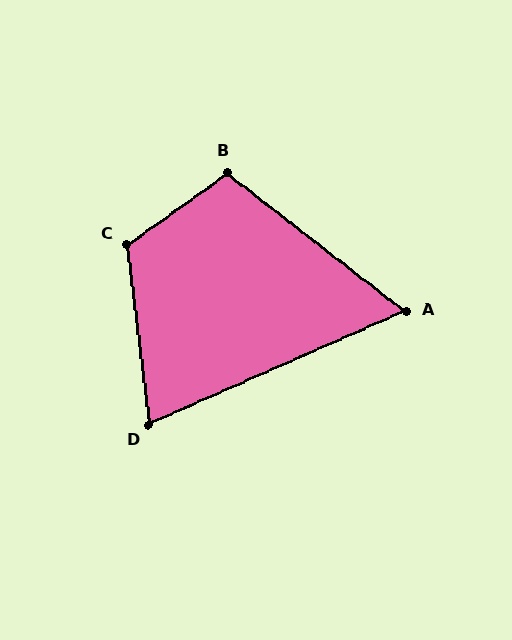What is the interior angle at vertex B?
Approximately 107 degrees (obtuse).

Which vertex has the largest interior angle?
C, at approximately 118 degrees.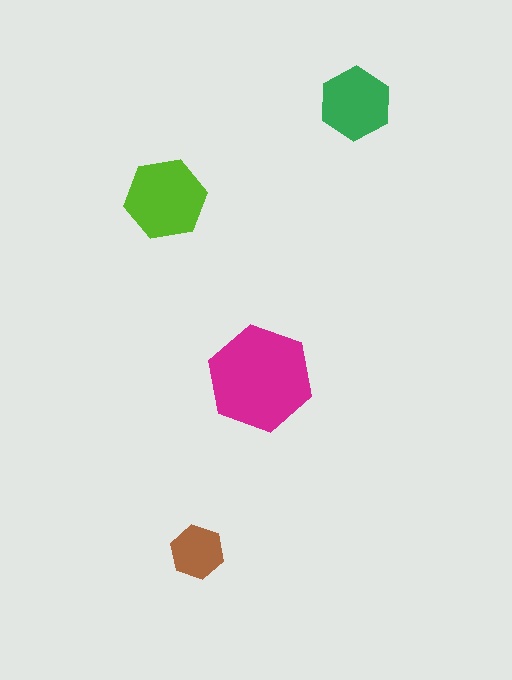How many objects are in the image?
There are 4 objects in the image.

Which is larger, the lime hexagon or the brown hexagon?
The lime one.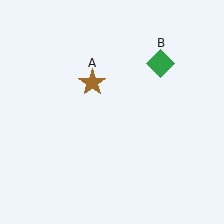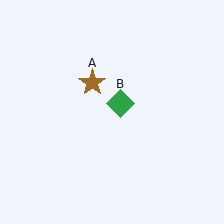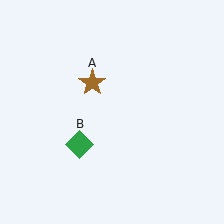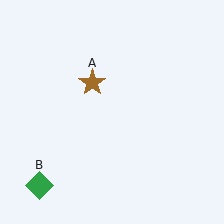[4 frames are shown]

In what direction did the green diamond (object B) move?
The green diamond (object B) moved down and to the left.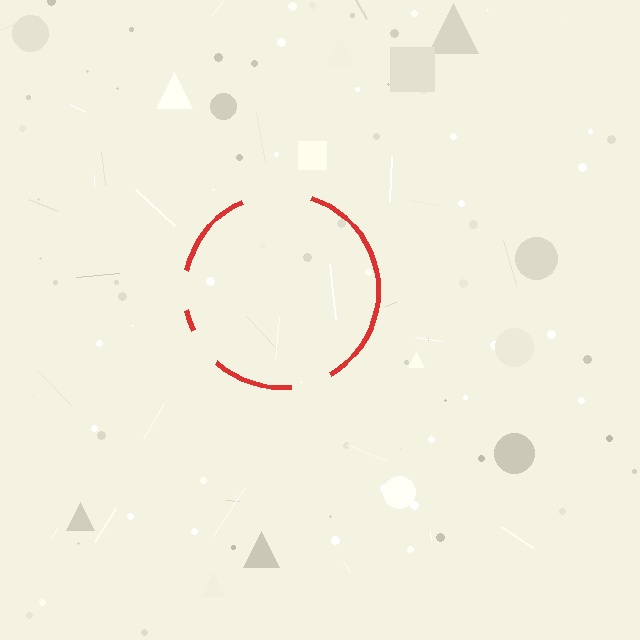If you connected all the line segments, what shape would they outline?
They would outline a circle.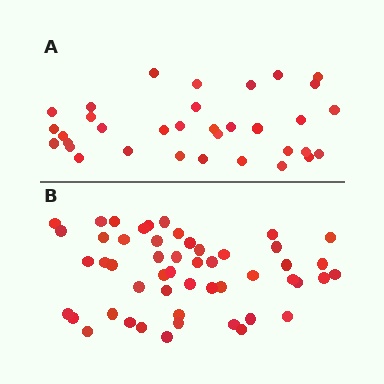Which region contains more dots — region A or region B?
Region B (the bottom region) has more dots.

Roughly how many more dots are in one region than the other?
Region B has approximately 15 more dots than region A.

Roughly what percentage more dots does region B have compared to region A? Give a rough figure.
About 50% more.